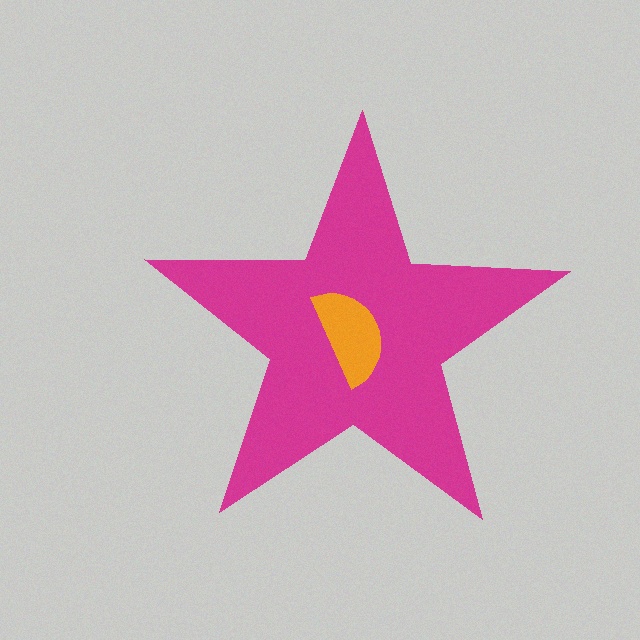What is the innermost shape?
The orange semicircle.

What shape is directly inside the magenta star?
The orange semicircle.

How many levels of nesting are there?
2.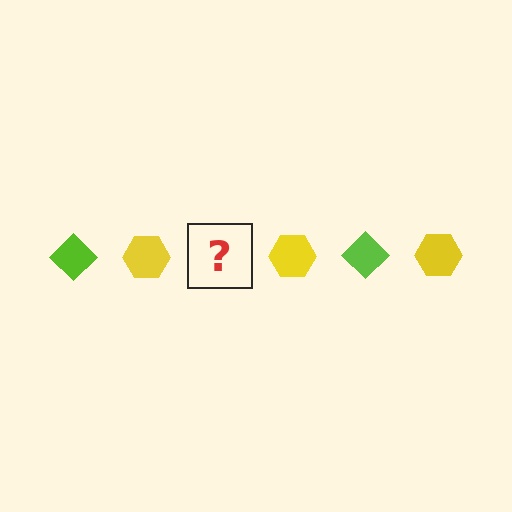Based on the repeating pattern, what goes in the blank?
The blank should be a lime diamond.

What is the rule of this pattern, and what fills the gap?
The rule is that the pattern alternates between lime diamond and yellow hexagon. The gap should be filled with a lime diamond.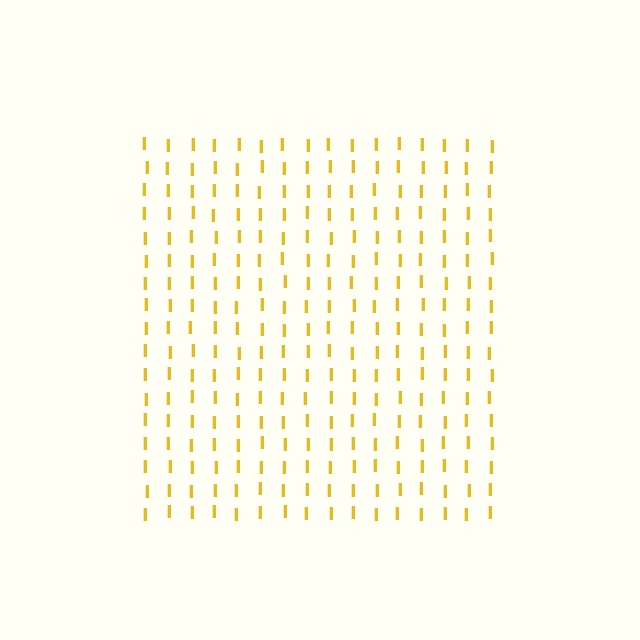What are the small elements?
The small elements are letter I's.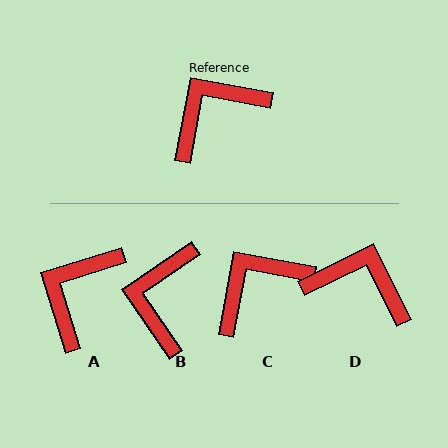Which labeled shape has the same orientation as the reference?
C.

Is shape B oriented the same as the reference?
No, it is off by about 45 degrees.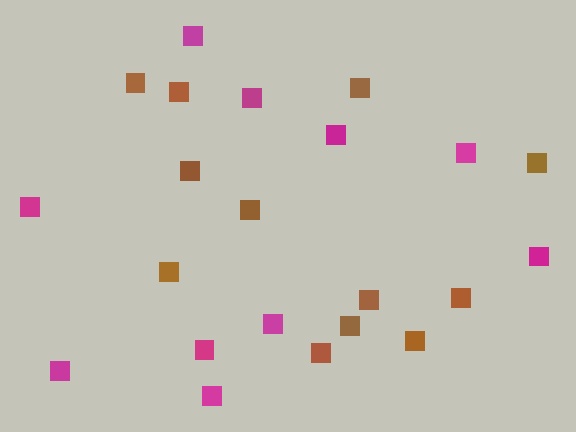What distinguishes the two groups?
There are 2 groups: one group of brown squares (12) and one group of magenta squares (10).